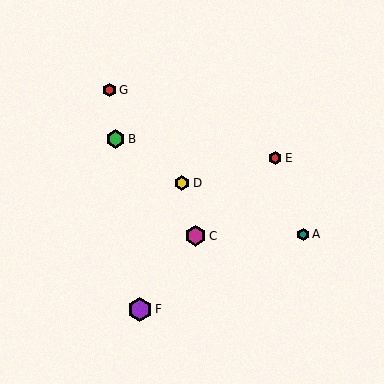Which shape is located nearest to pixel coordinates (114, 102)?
The red hexagon (labeled G) at (109, 90) is nearest to that location.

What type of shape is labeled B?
Shape B is a green hexagon.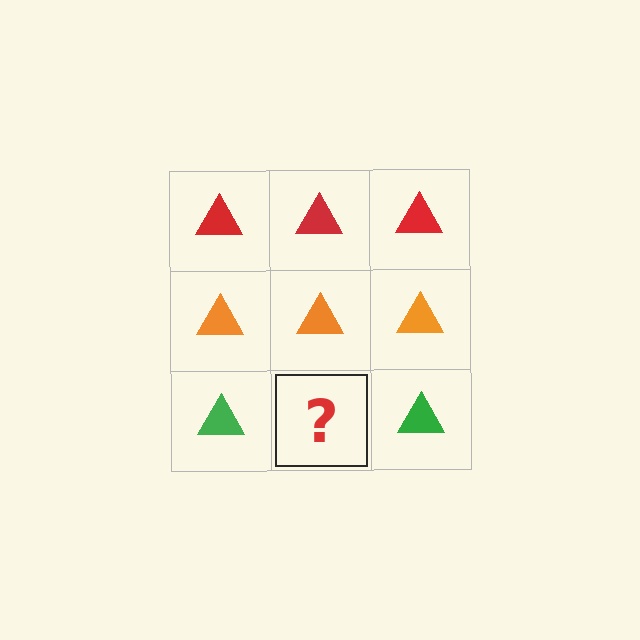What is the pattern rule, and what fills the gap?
The rule is that each row has a consistent color. The gap should be filled with a green triangle.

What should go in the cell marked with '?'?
The missing cell should contain a green triangle.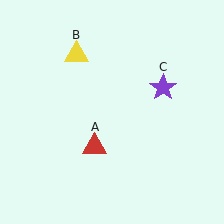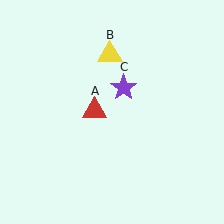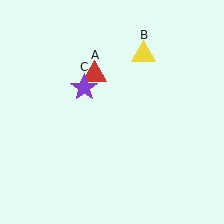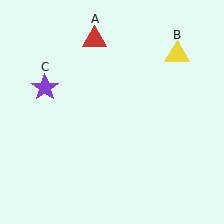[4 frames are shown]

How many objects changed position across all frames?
3 objects changed position: red triangle (object A), yellow triangle (object B), purple star (object C).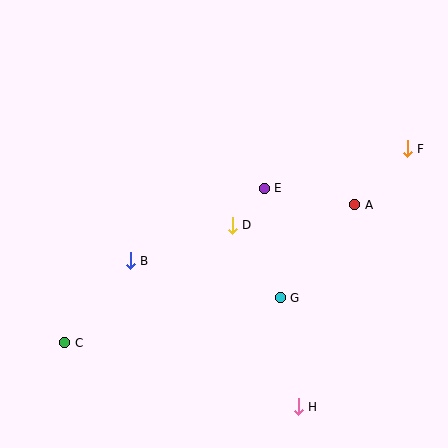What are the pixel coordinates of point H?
Point H is at (298, 407).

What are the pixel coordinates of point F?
Point F is at (407, 149).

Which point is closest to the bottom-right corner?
Point H is closest to the bottom-right corner.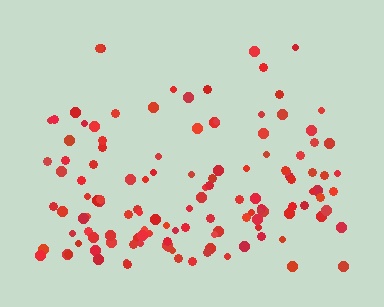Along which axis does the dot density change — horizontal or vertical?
Vertical.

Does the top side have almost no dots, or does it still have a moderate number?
Still a moderate number, just noticeably fewer than the bottom.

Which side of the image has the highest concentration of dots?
The bottom.